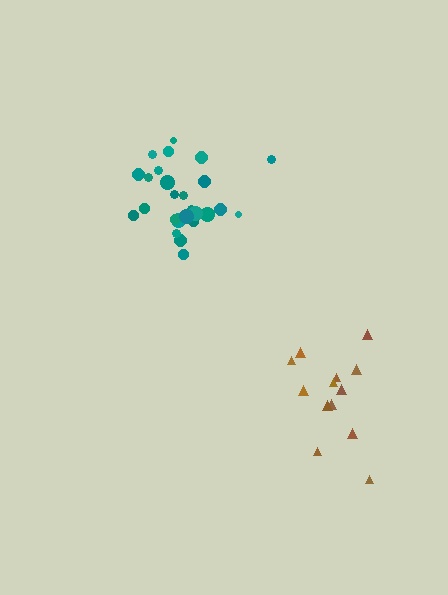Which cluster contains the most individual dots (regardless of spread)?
Teal (28).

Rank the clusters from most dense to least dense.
teal, brown.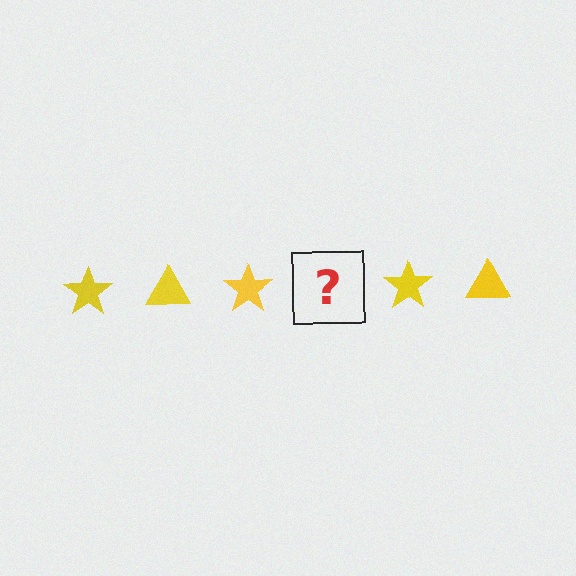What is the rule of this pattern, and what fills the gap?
The rule is that the pattern cycles through star, triangle shapes in yellow. The gap should be filled with a yellow triangle.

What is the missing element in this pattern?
The missing element is a yellow triangle.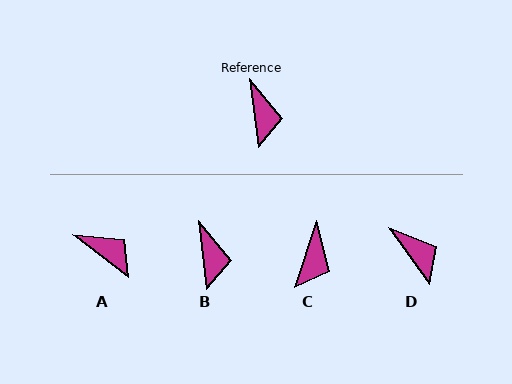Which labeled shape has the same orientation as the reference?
B.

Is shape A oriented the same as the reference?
No, it is off by about 46 degrees.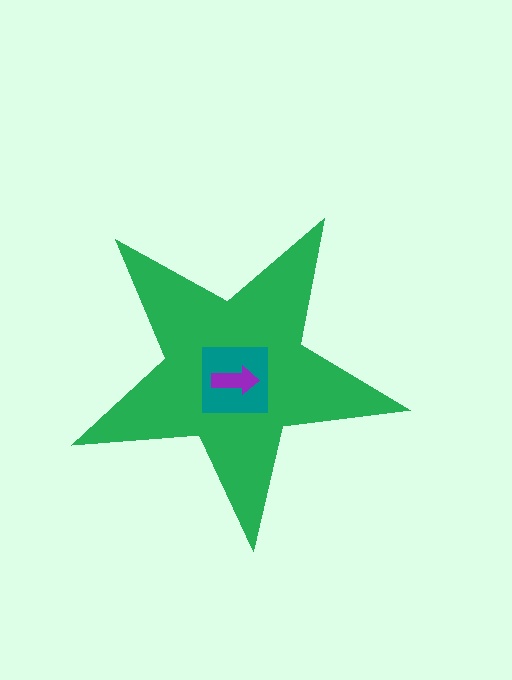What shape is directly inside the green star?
The teal square.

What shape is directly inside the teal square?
The purple arrow.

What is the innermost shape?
The purple arrow.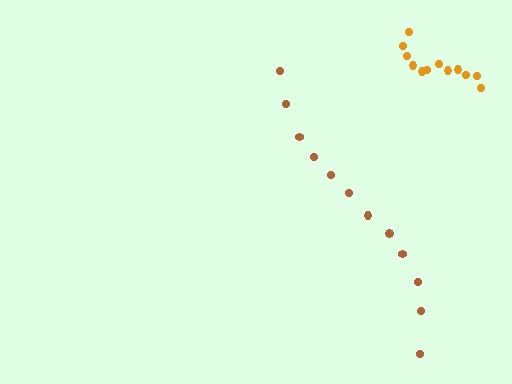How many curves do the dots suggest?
There are 2 distinct paths.